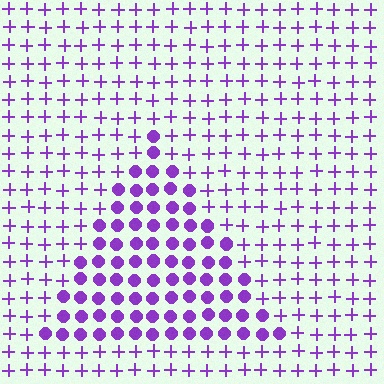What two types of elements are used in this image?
The image uses circles inside the triangle region and plus signs outside it.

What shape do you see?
I see a triangle.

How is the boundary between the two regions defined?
The boundary is defined by a change in element shape: circles inside vs. plus signs outside. All elements share the same color and spacing.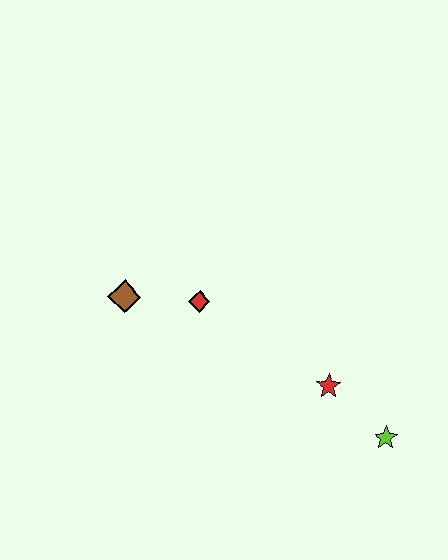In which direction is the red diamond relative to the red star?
The red diamond is to the left of the red star.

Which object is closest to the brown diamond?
The red diamond is closest to the brown diamond.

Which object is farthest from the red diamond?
The lime star is farthest from the red diamond.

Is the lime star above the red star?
No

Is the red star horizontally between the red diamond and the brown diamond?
No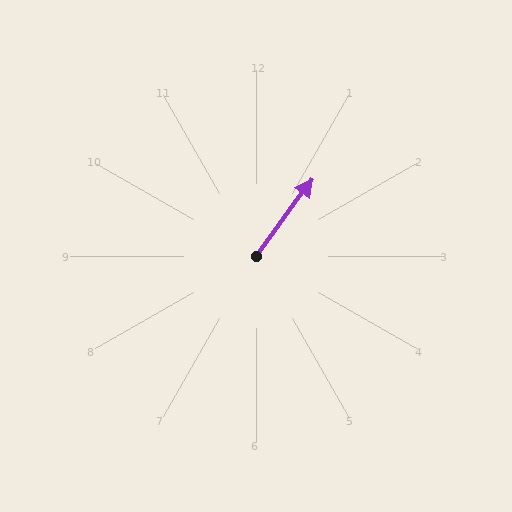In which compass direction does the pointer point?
Northeast.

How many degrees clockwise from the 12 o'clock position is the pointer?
Approximately 36 degrees.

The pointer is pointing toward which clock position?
Roughly 1 o'clock.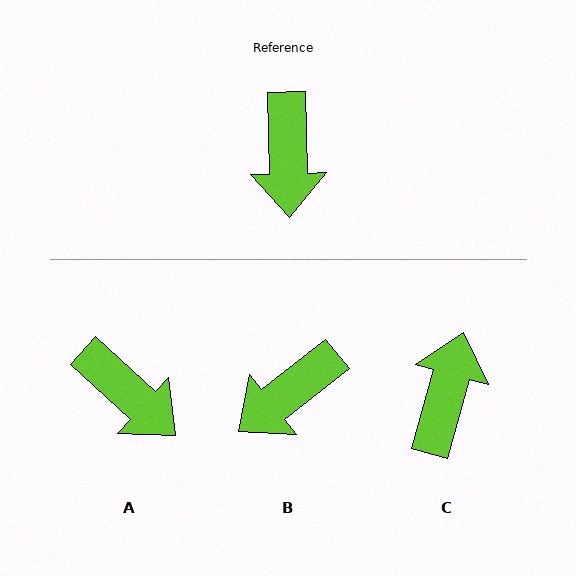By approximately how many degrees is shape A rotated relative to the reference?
Approximately 46 degrees counter-clockwise.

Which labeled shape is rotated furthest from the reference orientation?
C, about 163 degrees away.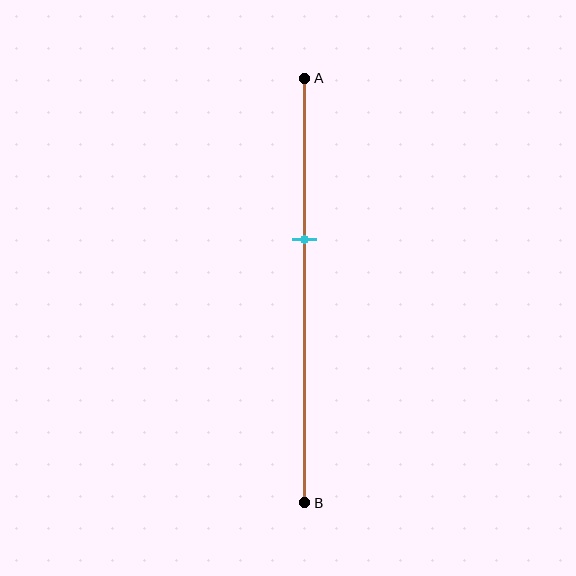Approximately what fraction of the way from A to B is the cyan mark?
The cyan mark is approximately 40% of the way from A to B.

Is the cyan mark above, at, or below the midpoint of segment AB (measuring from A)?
The cyan mark is above the midpoint of segment AB.